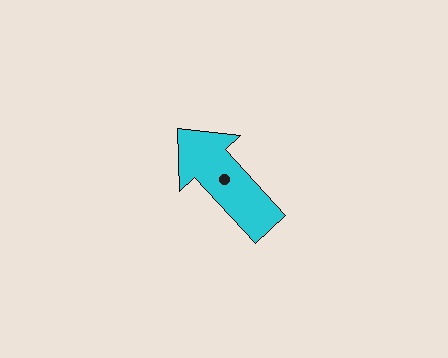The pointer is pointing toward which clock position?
Roughly 11 o'clock.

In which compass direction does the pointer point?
Northwest.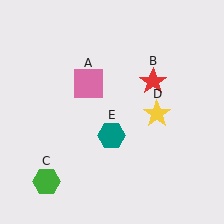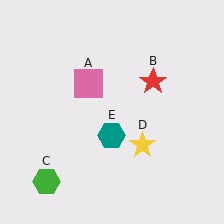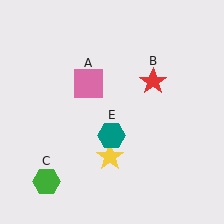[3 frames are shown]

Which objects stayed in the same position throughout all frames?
Pink square (object A) and red star (object B) and green hexagon (object C) and teal hexagon (object E) remained stationary.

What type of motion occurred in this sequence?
The yellow star (object D) rotated clockwise around the center of the scene.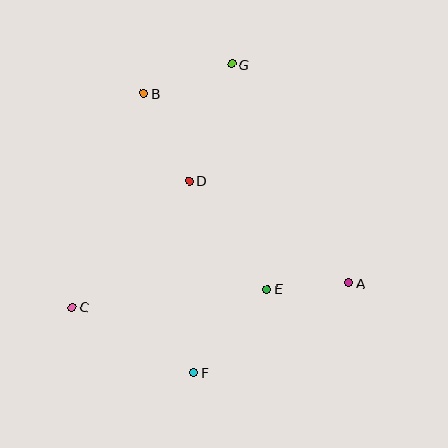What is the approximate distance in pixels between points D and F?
The distance between D and F is approximately 192 pixels.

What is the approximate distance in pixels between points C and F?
The distance between C and F is approximately 138 pixels.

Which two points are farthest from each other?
Points F and G are farthest from each other.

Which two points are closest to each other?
Points A and E are closest to each other.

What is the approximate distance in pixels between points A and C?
The distance between A and C is approximately 277 pixels.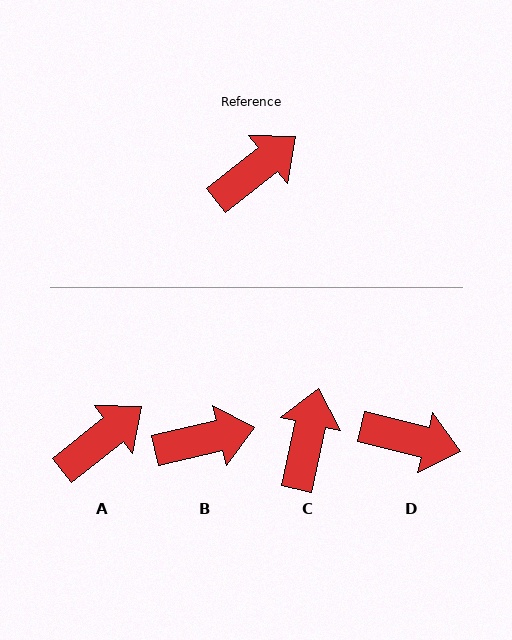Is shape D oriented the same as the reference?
No, it is off by about 53 degrees.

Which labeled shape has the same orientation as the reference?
A.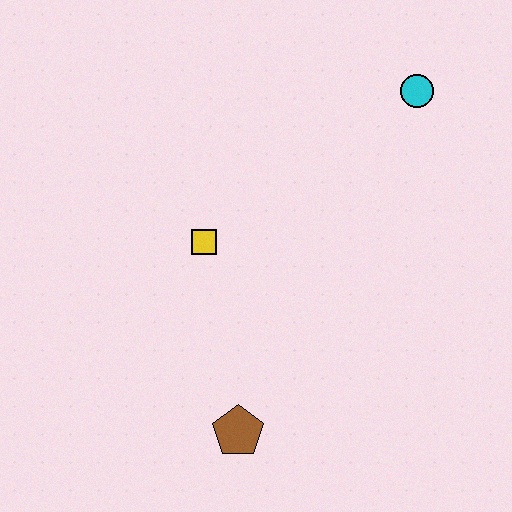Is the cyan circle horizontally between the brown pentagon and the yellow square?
No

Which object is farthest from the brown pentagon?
The cyan circle is farthest from the brown pentagon.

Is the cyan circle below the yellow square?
No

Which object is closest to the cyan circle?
The yellow square is closest to the cyan circle.